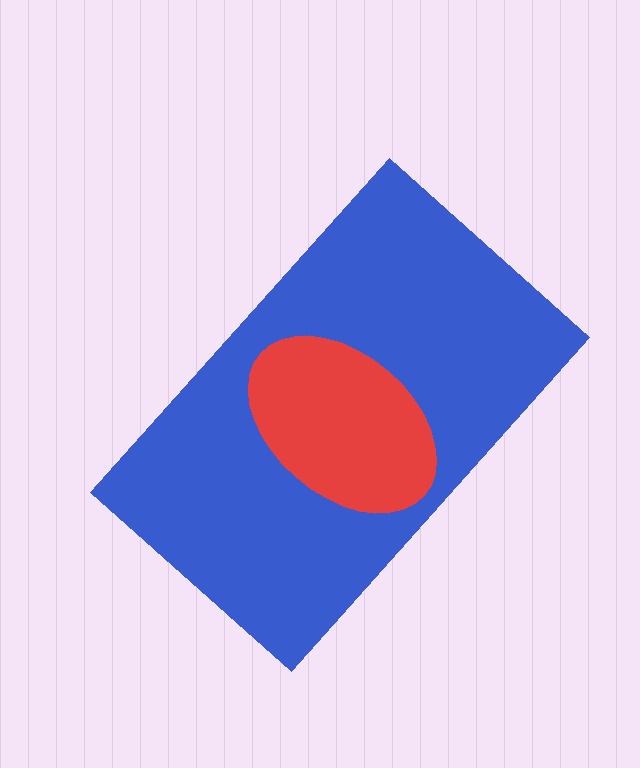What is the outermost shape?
The blue rectangle.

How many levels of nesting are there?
2.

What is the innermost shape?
The red ellipse.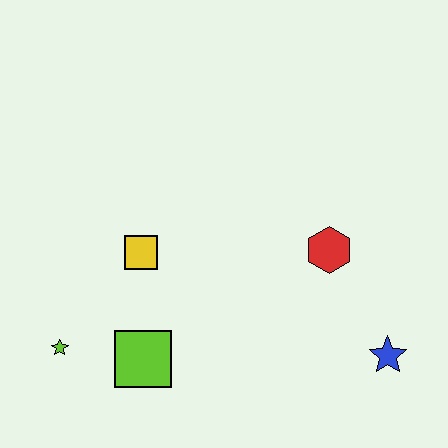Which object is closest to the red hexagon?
The blue star is closest to the red hexagon.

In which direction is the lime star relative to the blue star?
The lime star is to the left of the blue star.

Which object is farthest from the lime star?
The blue star is farthest from the lime star.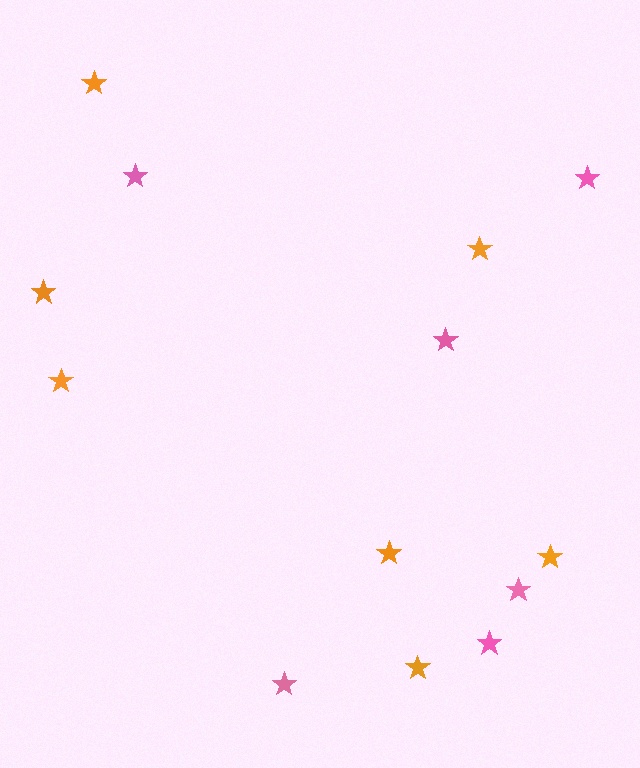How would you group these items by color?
There are 2 groups: one group of pink stars (6) and one group of orange stars (7).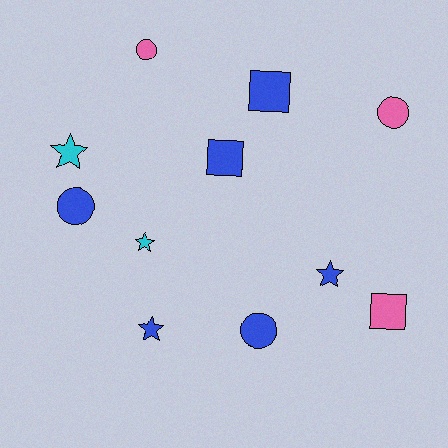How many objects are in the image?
There are 11 objects.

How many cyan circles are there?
There are no cyan circles.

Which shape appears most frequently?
Circle, with 4 objects.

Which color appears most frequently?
Blue, with 6 objects.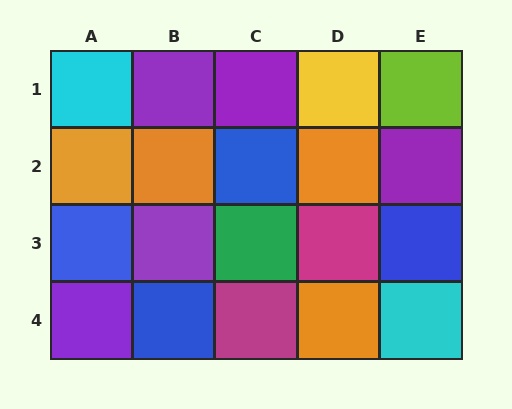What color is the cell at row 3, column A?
Blue.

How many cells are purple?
5 cells are purple.